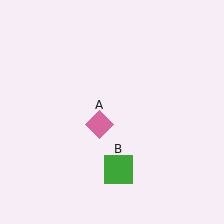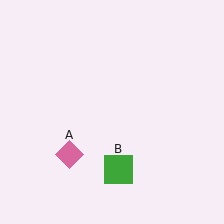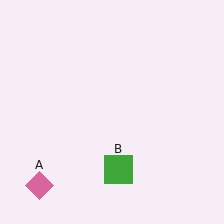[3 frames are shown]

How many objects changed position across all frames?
1 object changed position: pink diamond (object A).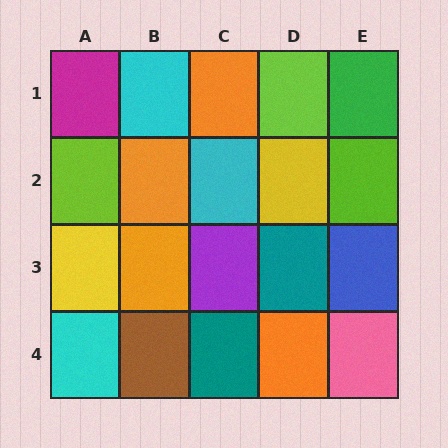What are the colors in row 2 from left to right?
Lime, orange, cyan, yellow, lime.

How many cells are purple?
1 cell is purple.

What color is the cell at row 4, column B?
Brown.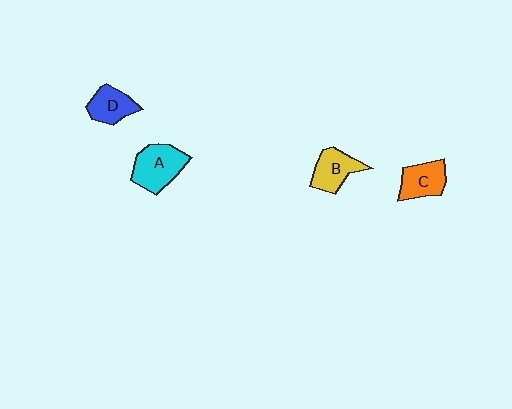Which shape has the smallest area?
Shape D (blue).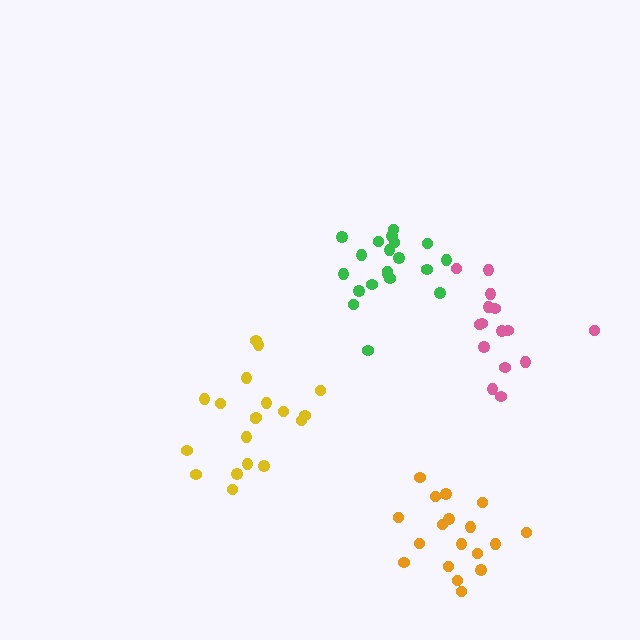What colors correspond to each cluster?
The clusters are colored: orange, pink, yellow, green.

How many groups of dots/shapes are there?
There are 4 groups.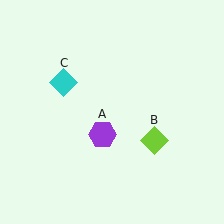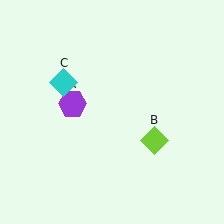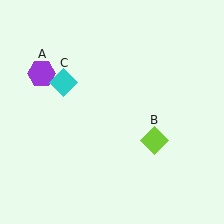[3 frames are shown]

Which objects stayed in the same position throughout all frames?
Lime diamond (object B) and cyan diamond (object C) remained stationary.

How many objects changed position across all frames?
1 object changed position: purple hexagon (object A).